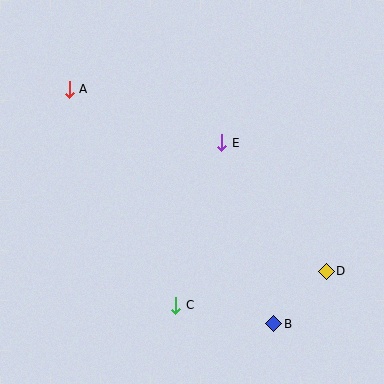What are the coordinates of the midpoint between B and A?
The midpoint between B and A is at (171, 206).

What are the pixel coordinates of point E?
Point E is at (222, 143).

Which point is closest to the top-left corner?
Point A is closest to the top-left corner.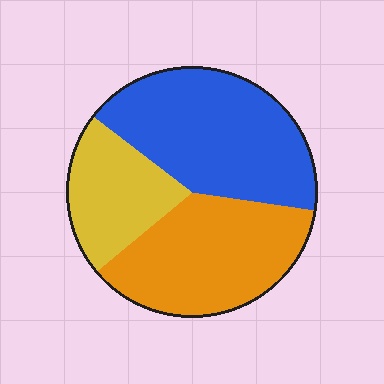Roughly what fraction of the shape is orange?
Orange covers around 35% of the shape.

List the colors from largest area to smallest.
From largest to smallest: blue, orange, yellow.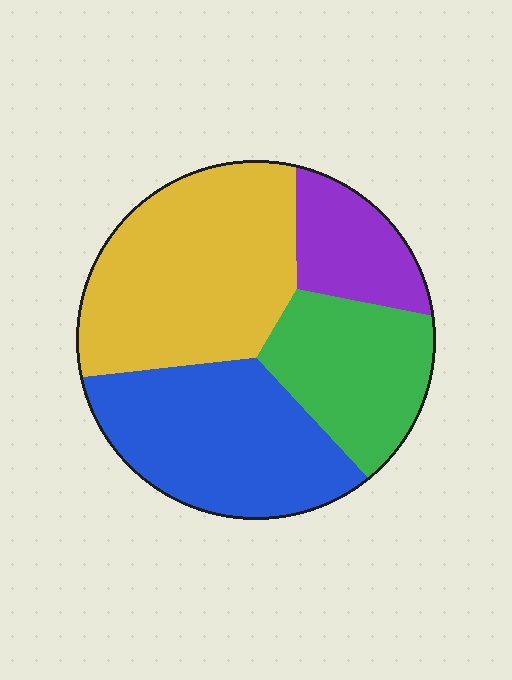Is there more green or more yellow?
Yellow.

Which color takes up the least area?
Purple, at roughly 15%.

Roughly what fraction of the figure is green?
Green covers roughly 20% of the figure.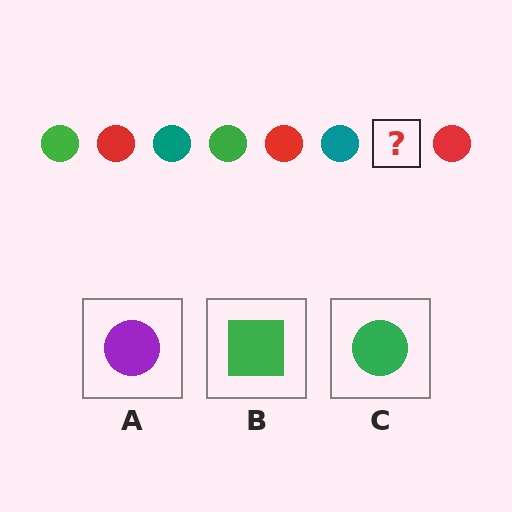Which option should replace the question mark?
Option C.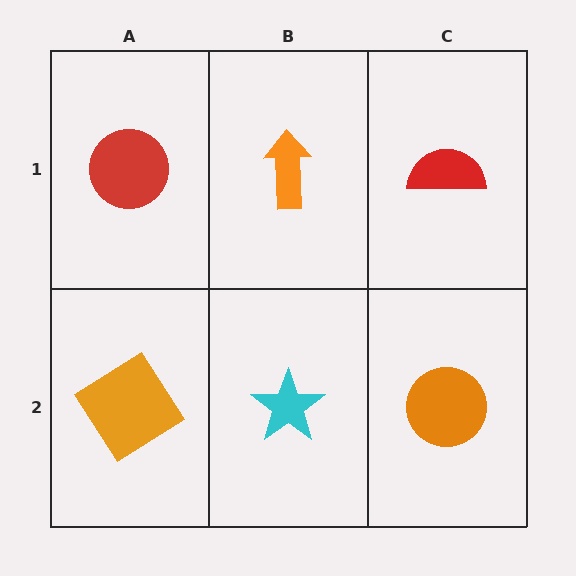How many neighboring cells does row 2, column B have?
3.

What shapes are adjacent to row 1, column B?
A cyan star (row 2, column B), a red circle (row 1, column A), a red semicircle (row 1, column C).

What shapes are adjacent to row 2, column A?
A red circle (row 1, column A), a cyan star (row 2, column B).